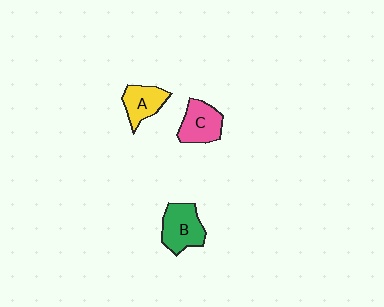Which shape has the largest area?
Shape B (green).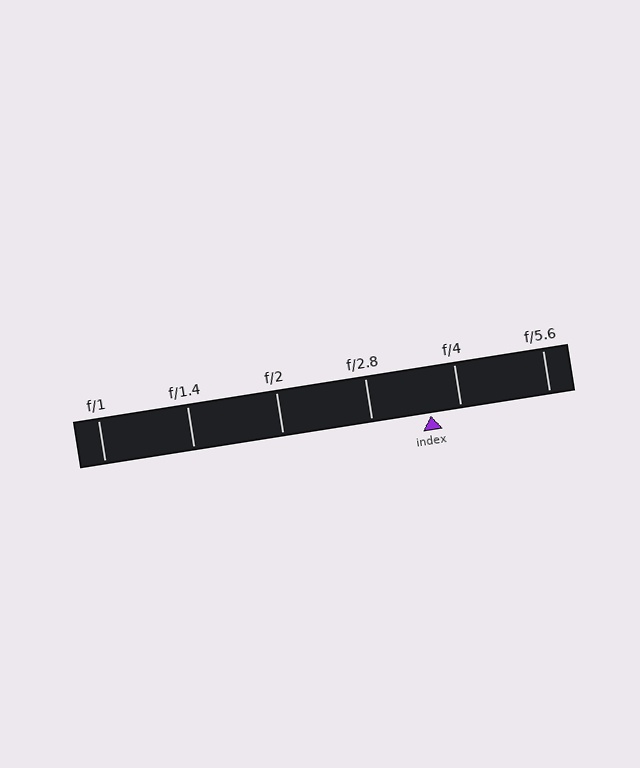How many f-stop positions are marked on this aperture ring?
There are 6 f-stop positions marked.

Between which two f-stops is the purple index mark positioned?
The index mark is between f/2.8 and f/4.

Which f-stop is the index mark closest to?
The index mark is closest to f/4.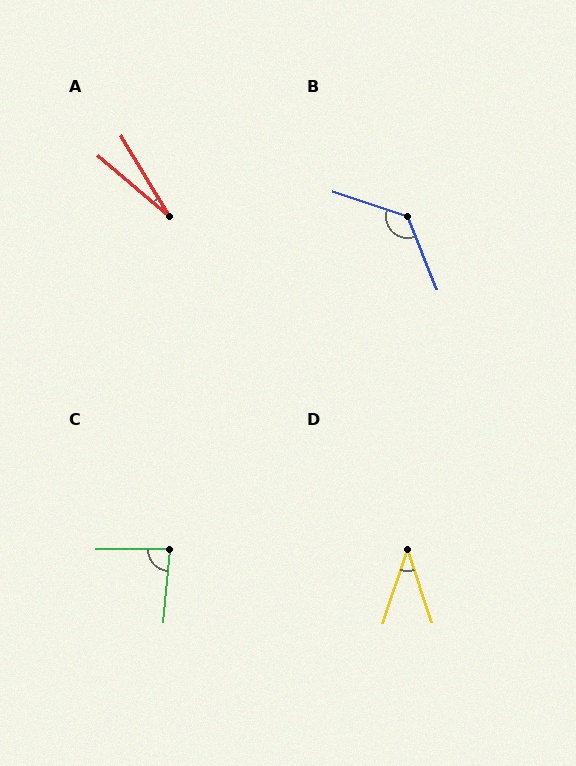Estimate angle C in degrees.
Approximately 85 degrees.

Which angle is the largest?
B, at approximately 130 degrees.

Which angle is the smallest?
A, at approximately 18 degrees.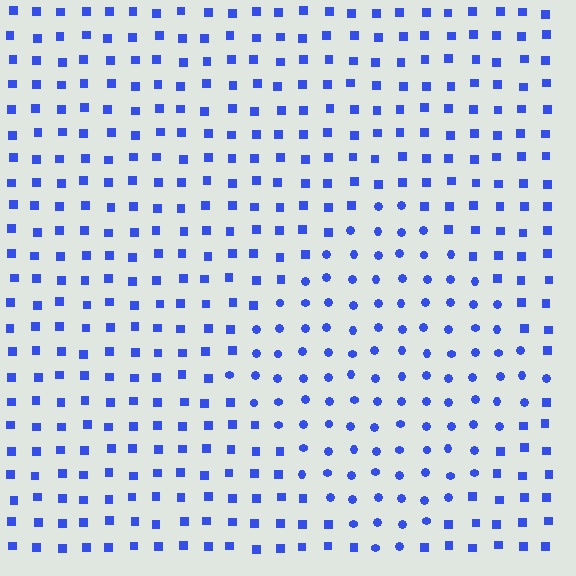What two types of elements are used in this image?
The image uses circles inside the diamond region and squares outside it.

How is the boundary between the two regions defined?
The boundary is defined by a change in element shape: circles inside vs. squares outside. All elements share the same color and spacing.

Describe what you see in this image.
The image is filled with small blue elements arranged in a uniform grid. A diamond-shaped region contains circles, while the surrounding area contains squares. The boundary is defined purely by the change in element shape.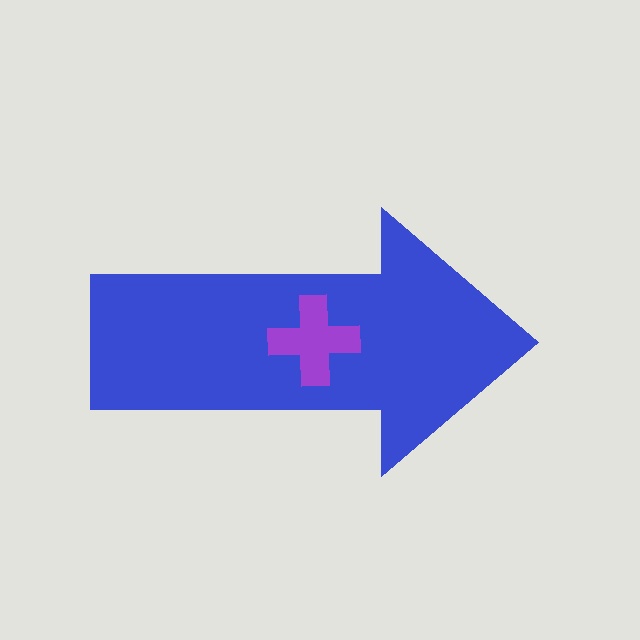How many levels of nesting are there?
2.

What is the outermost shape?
The blue arrow.